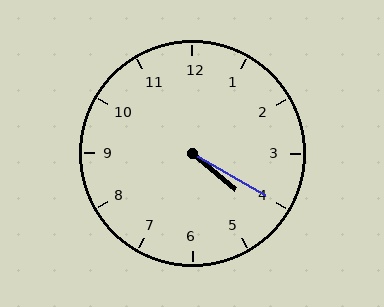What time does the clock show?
4:20.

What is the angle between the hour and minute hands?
Approximately 10 degrees.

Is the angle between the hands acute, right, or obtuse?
It is acute.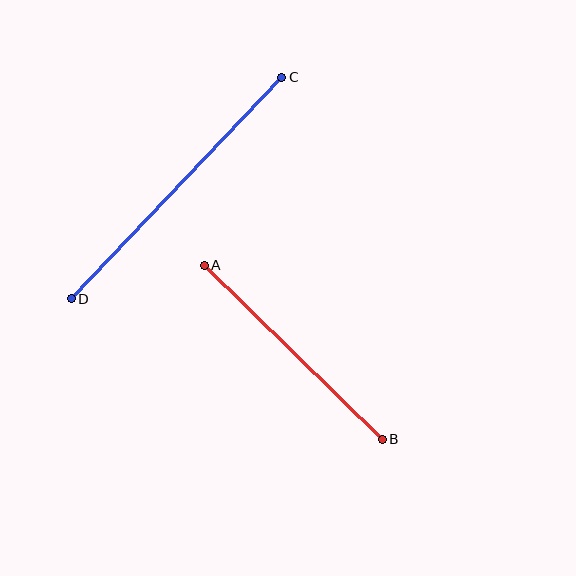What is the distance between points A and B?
The distance is approximately 249 pixels.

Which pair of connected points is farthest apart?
Points C and D are farthest apart.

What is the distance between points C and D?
The distance is approximately 306 pixels.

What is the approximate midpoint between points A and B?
The midpoint is at approximately (293, 352) pixels.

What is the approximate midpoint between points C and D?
The midpoint is at approximately (177, 188) pixels.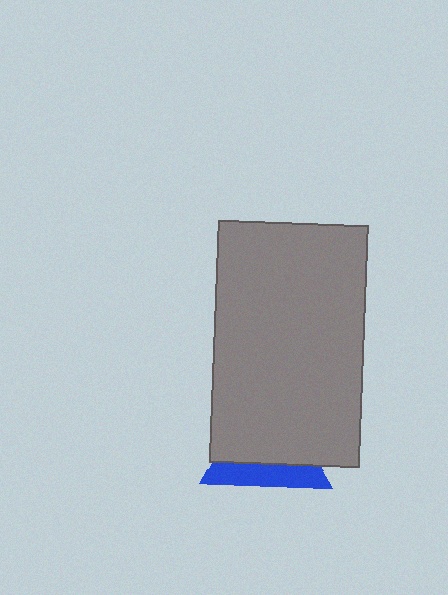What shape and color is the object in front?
The object in front is a gray rectangle.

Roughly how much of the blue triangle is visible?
A small part of it is visible (roughly 34%).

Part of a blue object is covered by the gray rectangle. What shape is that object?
It is a triangle.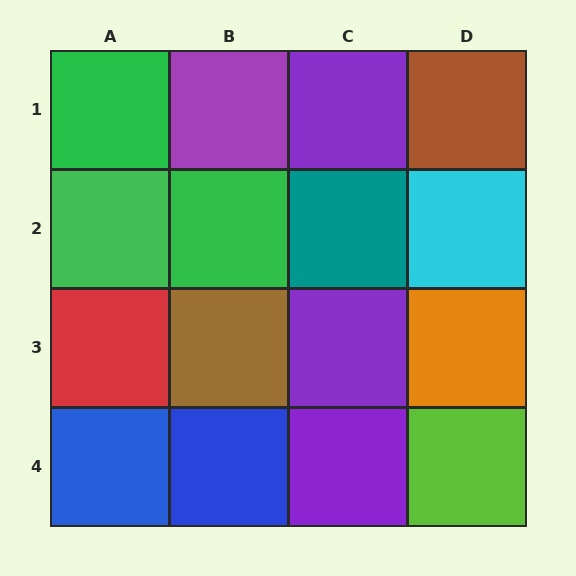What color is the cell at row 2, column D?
Cyan.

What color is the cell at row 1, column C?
Purple.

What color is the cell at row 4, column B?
Blue.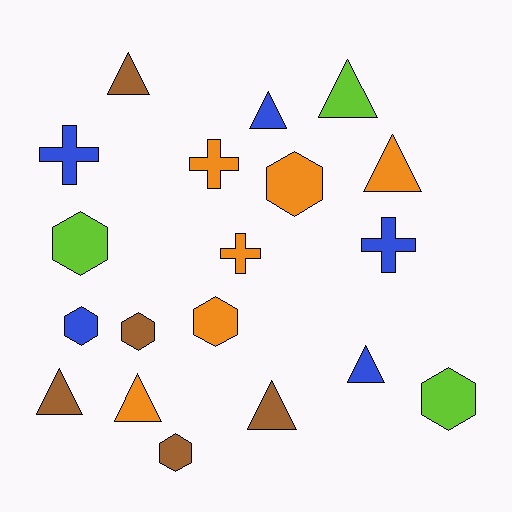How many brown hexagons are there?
There are 2 brown hexagons.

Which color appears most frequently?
Orange, with 6 objects.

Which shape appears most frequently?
Triangle, with 8 objects.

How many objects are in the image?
There are 19 objects.